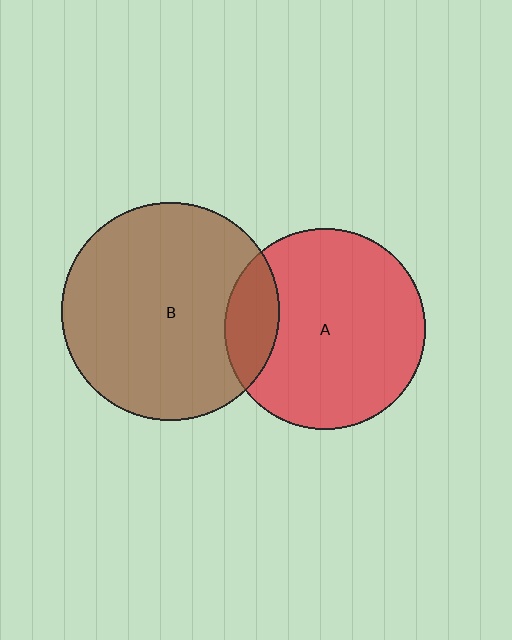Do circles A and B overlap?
Yes.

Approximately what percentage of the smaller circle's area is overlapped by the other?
Approximately 15%.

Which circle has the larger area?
Circle B (brown).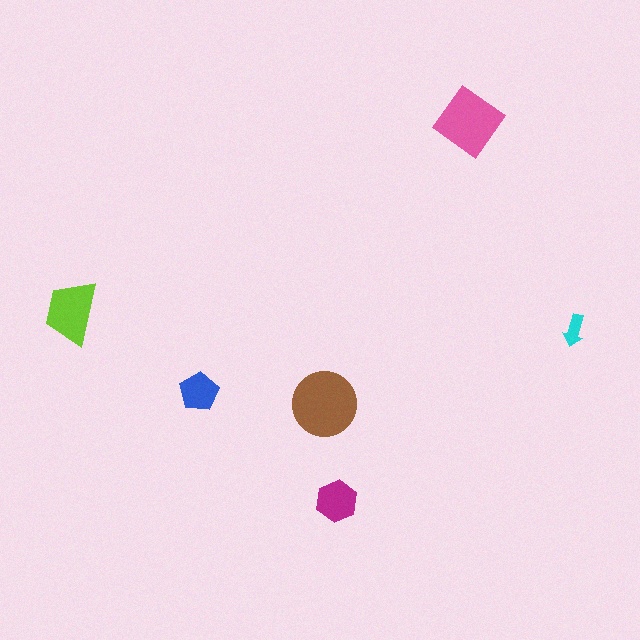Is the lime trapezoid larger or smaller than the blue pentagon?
Larger.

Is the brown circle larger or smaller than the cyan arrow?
Larger.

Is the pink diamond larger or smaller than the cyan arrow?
Larger.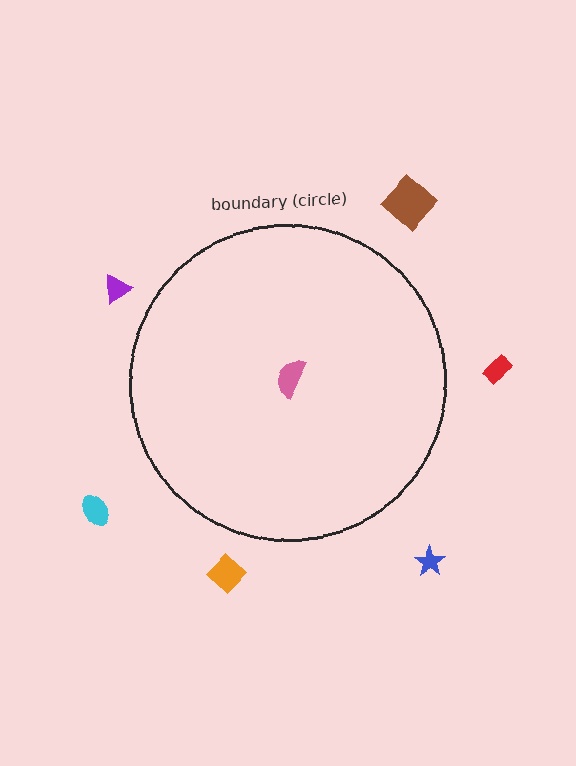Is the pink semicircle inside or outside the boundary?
Inside.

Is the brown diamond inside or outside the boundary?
Outside.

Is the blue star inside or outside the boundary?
Outside.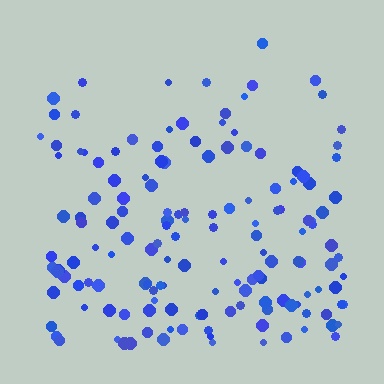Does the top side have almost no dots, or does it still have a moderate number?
Still a moderate number, just noticeably fewer than the bottom.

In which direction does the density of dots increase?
From top to bottom, with the bottom side densest.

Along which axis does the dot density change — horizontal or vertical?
Vertical.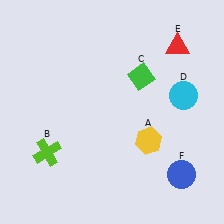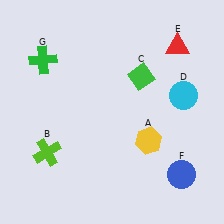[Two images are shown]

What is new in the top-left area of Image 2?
A green cross (G) was added in the top-left area of Image 2.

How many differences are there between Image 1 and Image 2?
There is 1 difference between the two images.